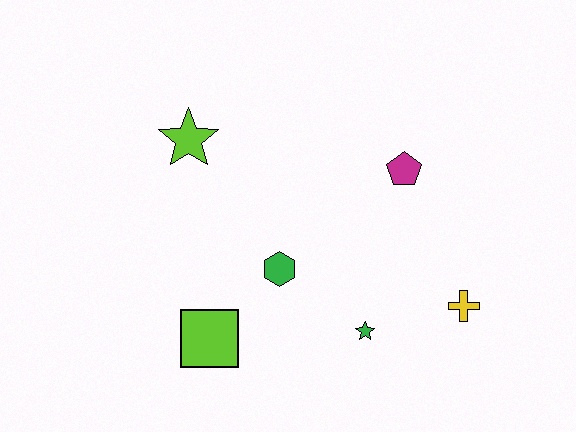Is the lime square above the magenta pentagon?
No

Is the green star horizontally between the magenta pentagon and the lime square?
Yes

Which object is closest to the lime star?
The green hexagon is closest to the lime star.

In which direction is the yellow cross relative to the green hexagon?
The yellow cross is to the right of the green hexagon.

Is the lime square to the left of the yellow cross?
Yes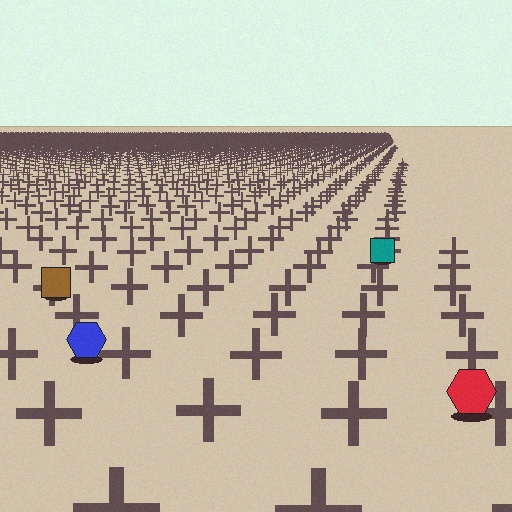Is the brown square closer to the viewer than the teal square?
Yes. The brown square is closer — you can tell from the texture gradient: the ground texture is coarser near it.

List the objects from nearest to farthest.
From nearest to farthest: the red hexagon, the blue hexagon, the brown square, the teal square.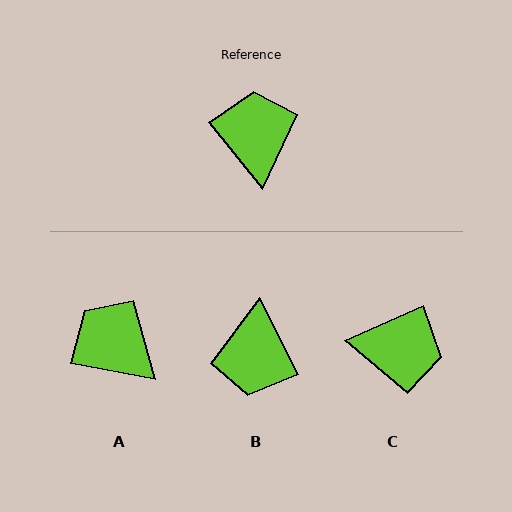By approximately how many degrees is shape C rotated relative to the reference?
Approximately 105 degrees clockwise.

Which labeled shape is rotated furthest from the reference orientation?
B, about 168 degrees away.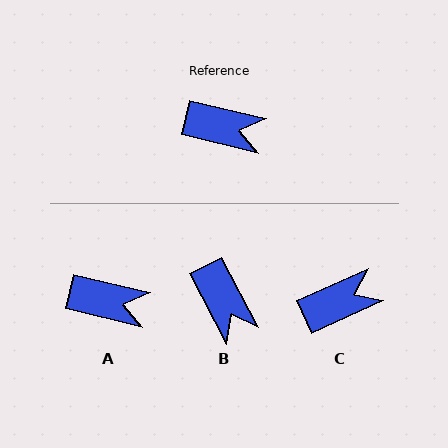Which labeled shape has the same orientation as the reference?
A.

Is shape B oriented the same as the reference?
No, it is off by about 49 degrees.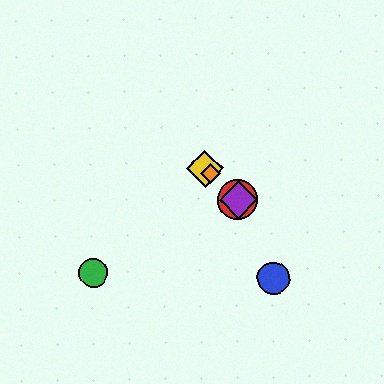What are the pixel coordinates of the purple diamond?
The purple diamond is at (239, 200).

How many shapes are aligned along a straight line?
4 shapes (the red circle, the yellow diamond, the purple diamond, the orange diamond) are aligned along a straight line.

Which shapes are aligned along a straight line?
The red circle, the yellow diamond, the purple diamond, the orange diamond are aligned along a straight line.